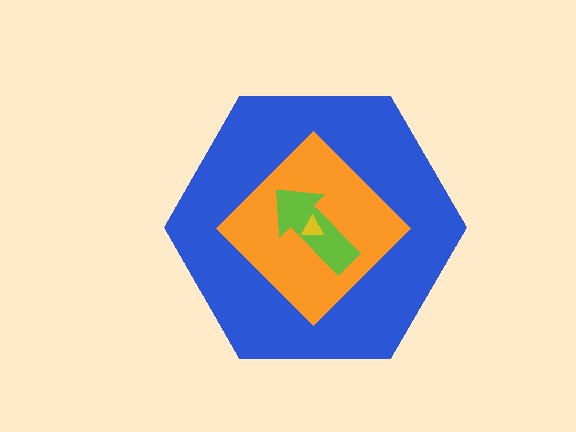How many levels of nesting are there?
4.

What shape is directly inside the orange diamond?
The lime arrow.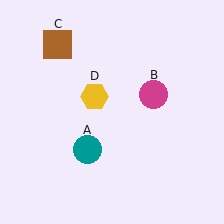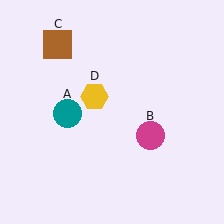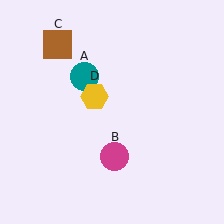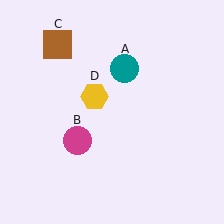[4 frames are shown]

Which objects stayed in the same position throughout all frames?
Brown square (object C) and yellow hexagon (object D) remained stationary.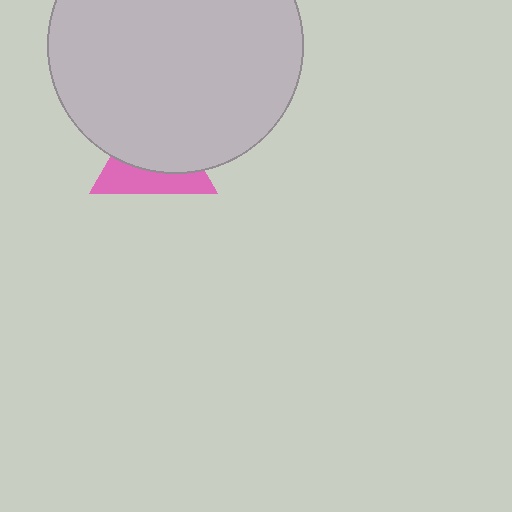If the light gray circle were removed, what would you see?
You would see the complete pink triangle.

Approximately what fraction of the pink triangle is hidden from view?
Roughly 61% of the pink triangle is hidden behind the light gray circle.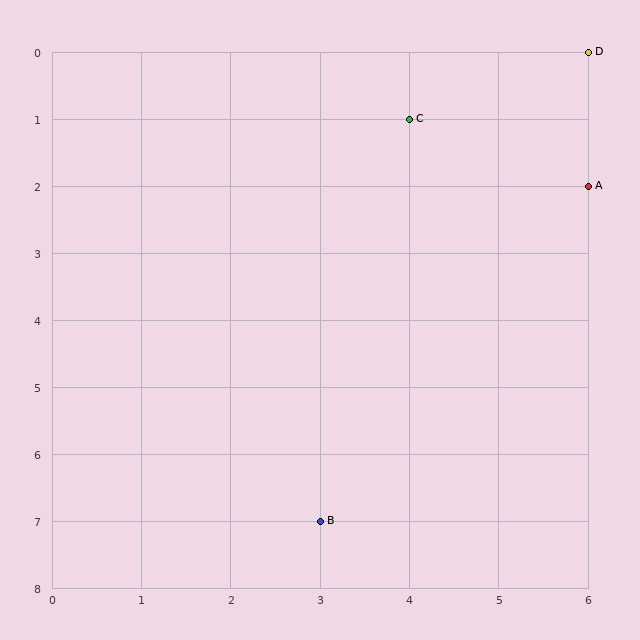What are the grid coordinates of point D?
Point D is at grid coordinates (6, 0).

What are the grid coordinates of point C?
Point C is at grid coordinates (4, 1).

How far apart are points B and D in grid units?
Points B and D are 3 columns and 7 rows apart (about 7.6 grid units diagonally).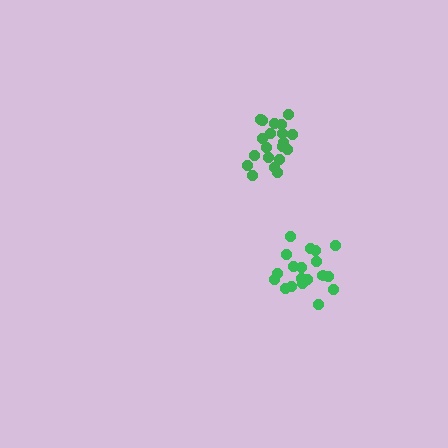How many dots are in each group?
Group 1: 20 dots, Group 2: 19 dots (39 total).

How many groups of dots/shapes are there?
There are 2 groups.